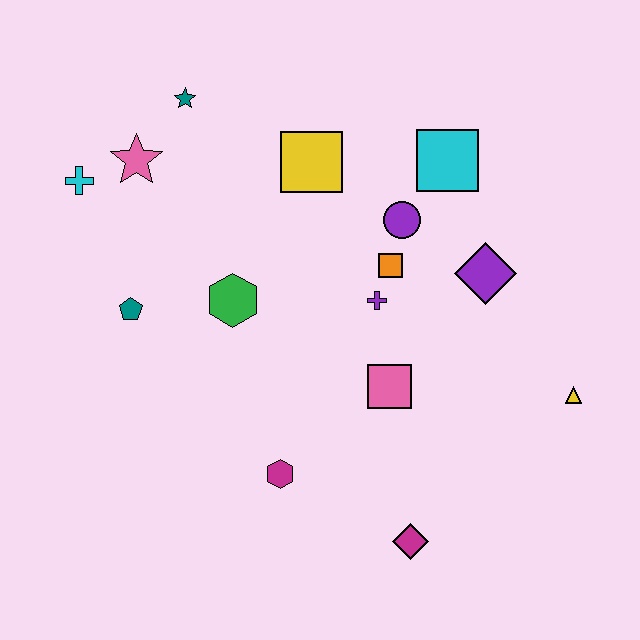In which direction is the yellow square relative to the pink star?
The yellow square is to the right of the pink star.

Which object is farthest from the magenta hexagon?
The teal star is farthest from the magenta hexagon.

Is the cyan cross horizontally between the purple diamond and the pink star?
No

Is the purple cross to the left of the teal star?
No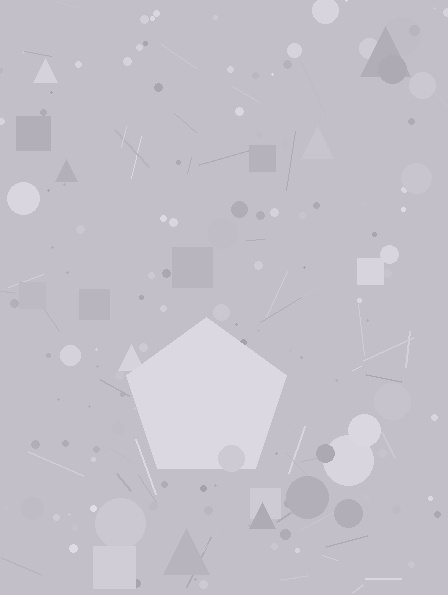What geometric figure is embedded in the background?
A pentagon is embedded in the background.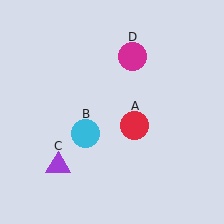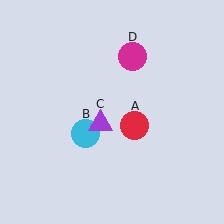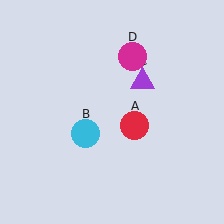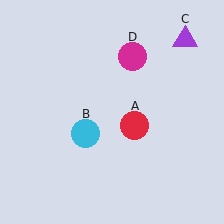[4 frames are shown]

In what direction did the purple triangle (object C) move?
The purple triangle (object C) moved up and to the right.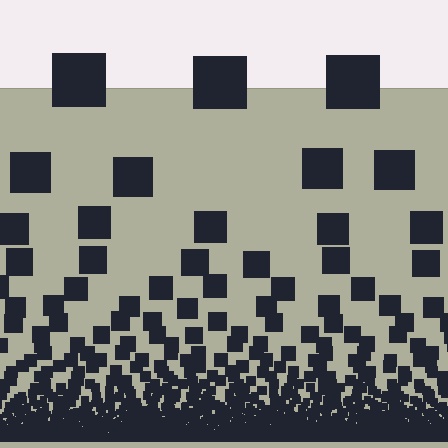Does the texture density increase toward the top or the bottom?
Density increases toward the bottom.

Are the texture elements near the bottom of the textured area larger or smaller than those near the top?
Smaller. The gradient is inverted — elements near the bottom are smaller and denser.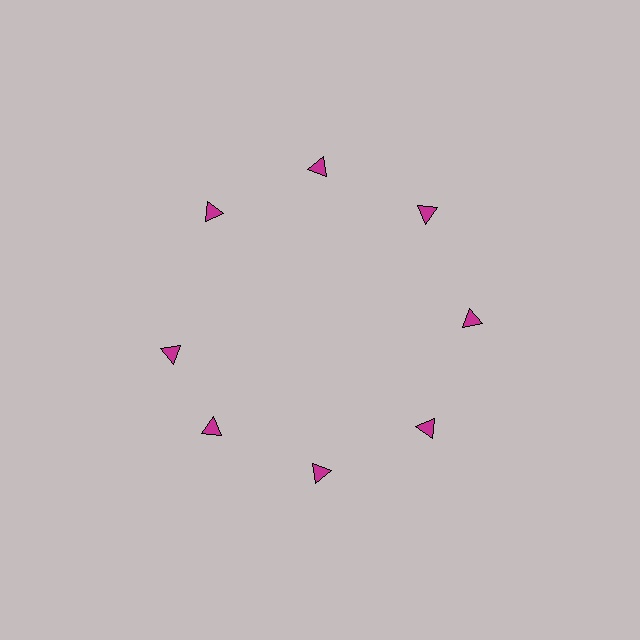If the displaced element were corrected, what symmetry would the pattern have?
It would have 8-fold rotational symmetry — the pattern would map onto itself every 45 degrees.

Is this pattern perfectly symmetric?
No. The 8 magenta triangles are arranged in a ring, but one element near the 9 o'clock position is rotated out of alignment along the ring, breaking the 8-fold rotational symmetry.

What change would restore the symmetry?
The symmetry would be restored by rotating it back into even spacing with its neighbors so that all 8 triangles sit at equal angles and equal distance from the center.